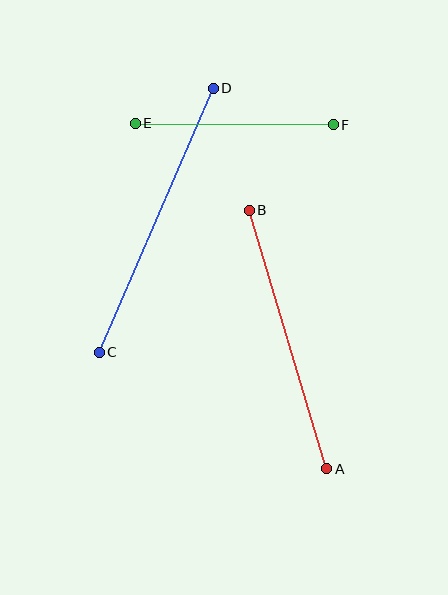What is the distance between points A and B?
The distance is approximately 270 pixels.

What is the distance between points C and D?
The distance is approximately 288 pixels.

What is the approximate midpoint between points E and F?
The midpoint is at approximately (234, 124) pixels.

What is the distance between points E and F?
The distance is approximately 198 pixels.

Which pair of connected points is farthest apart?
Points C and D are farthest apart.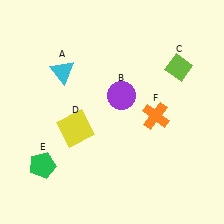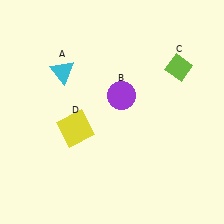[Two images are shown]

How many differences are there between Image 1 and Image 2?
There are 2 differences between the two images.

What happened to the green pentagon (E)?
The green pentagon (E) was removed in Image 2. It was in the bottom-left area of Image 1.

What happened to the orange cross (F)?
The orange cross (F) was removed in Image 2. It was in the bottom-right area of Image 1.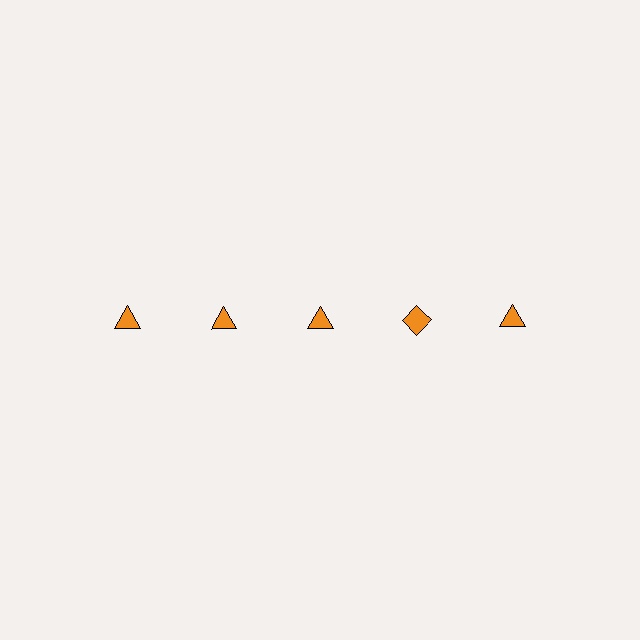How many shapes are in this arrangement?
There are 5 shapes arranged in a grid pattern.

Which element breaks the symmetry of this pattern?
The orange diamond in the top row, second from right column breaks the symmetry. All other shapes are orange triangles.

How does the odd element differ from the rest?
It has a different shape: diamond instead of triangle.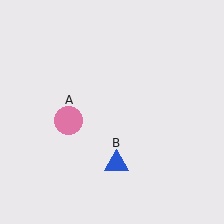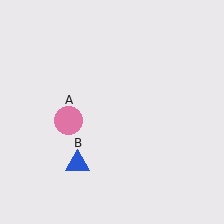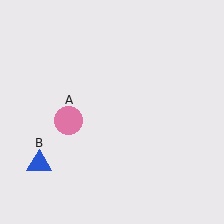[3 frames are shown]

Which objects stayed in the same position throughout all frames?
Pink circle (object A) remained stationary.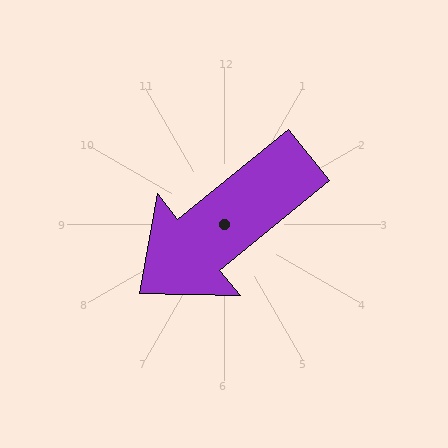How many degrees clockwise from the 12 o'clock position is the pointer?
Approximately 231 degrees.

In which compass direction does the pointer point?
Southwest.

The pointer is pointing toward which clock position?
Roughly 8 o'clock.